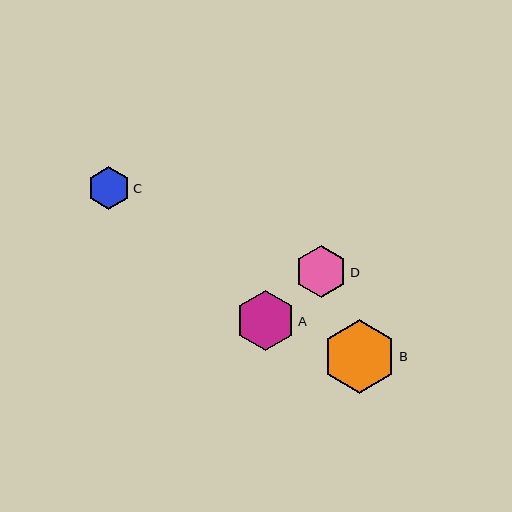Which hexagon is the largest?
Hexagon B is the largest with a size of approximately 73 pixels.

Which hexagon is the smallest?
Hexagon C is the smallest with a size of approximately 43 pixels.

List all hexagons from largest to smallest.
From largest to smallest: B, A, D, C.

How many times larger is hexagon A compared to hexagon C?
Hexagon A is approximately 1.4 times the size of hexagon C.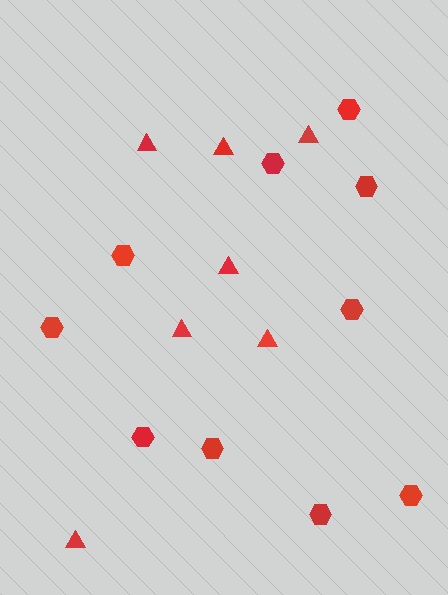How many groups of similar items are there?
There are 2 groups: one group of triangles (7) and one group of hexagons (10).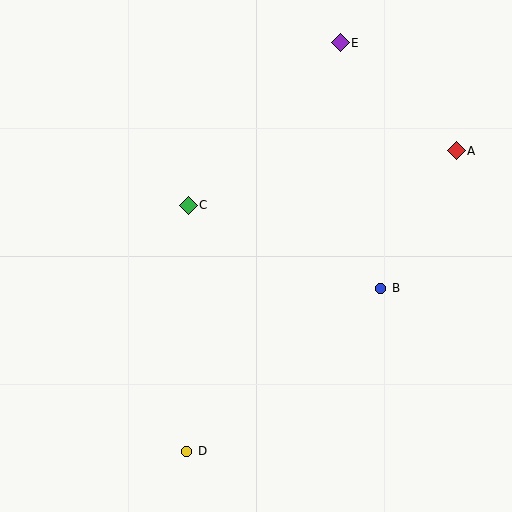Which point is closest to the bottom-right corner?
Point B is closest to the bottom-right corner.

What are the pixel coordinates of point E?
Point E is at (340, 43).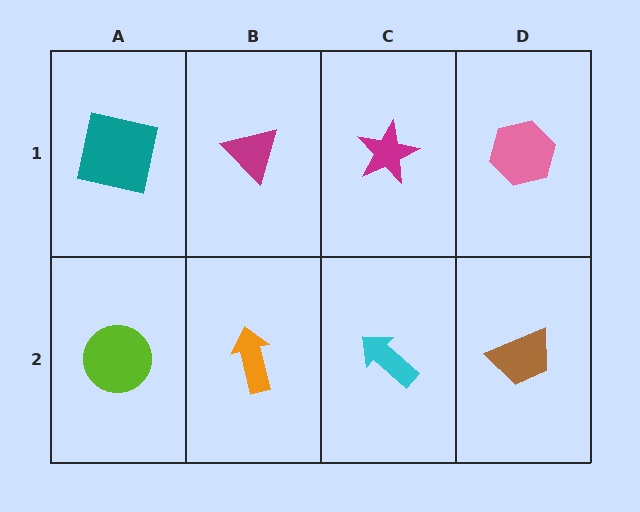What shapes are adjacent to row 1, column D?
A brown trapezoid (row 2, column D), a magenta star (row 1, column C).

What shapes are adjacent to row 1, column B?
An orange arrow (row 2, column B), a teal square (row 1, column A), a magenta star (row 1, column C).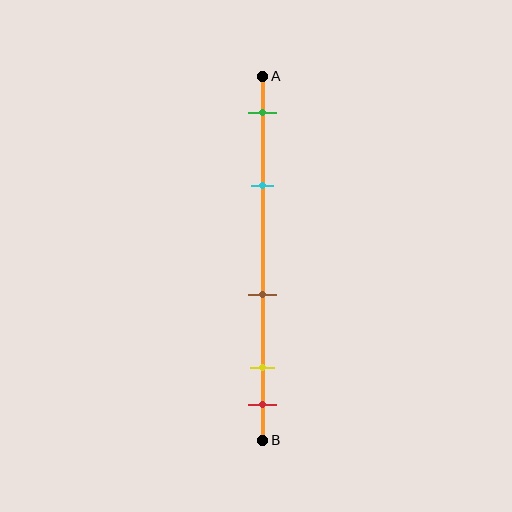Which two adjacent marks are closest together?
The yellow and red marks are the closest adjacent pair.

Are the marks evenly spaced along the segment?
No, the marks are not evenly spaced.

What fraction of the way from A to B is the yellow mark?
The yellow mark is approximately 80% (0.8) of the way from A to B.